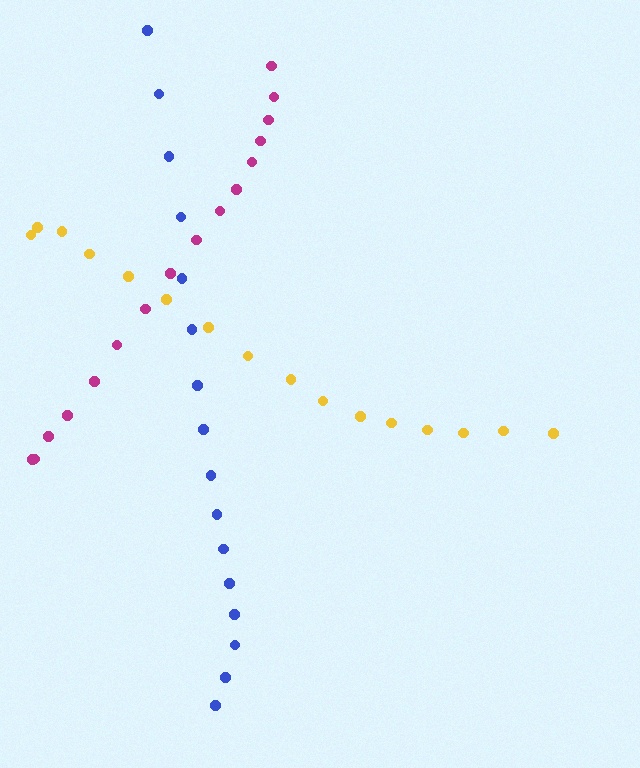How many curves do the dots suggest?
There are 3 distinct paths.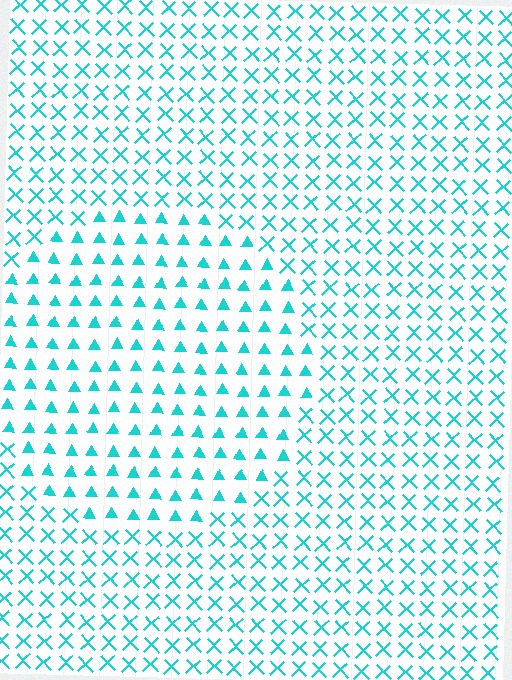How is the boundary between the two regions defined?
The boundary is defined by a change in element shape: triangles inside vs. X marks outside. All elements share the same color and spacing.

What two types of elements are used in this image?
The image uses triangles inside the circle region and X marks outside it.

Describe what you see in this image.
The image is filled with small cyan elements arranged in a uniform grid. A circle-shaped region contains triangles, while the surrounding area contains X marks. The boundary is defined purely by the change in element shape.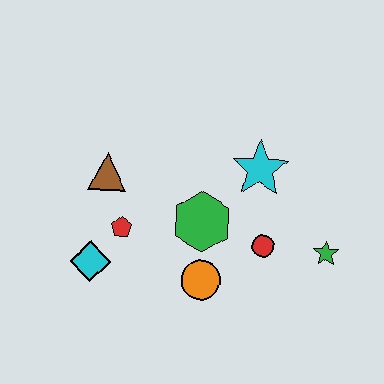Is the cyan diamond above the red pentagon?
No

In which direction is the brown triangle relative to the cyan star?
The brown triangle is to the left of the cyan star.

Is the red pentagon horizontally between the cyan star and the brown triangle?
Yes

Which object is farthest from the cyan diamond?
The green star is farthest from the cyan diamond.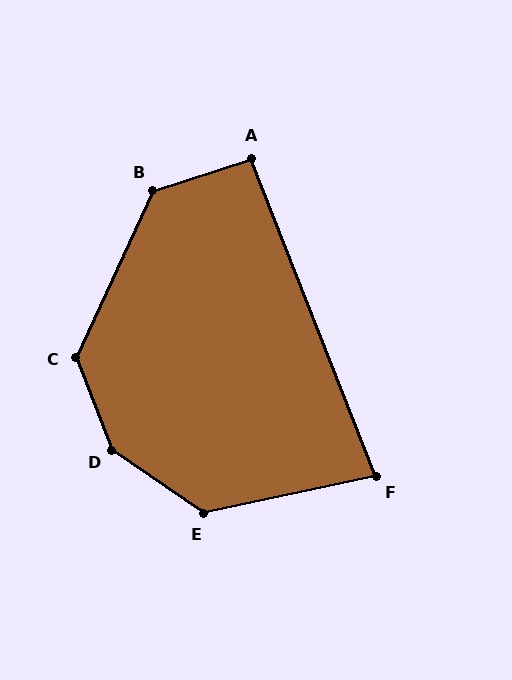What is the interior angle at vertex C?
Approximately 134 degrees (obtuse).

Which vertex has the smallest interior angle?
F, at approximately 81 degrees.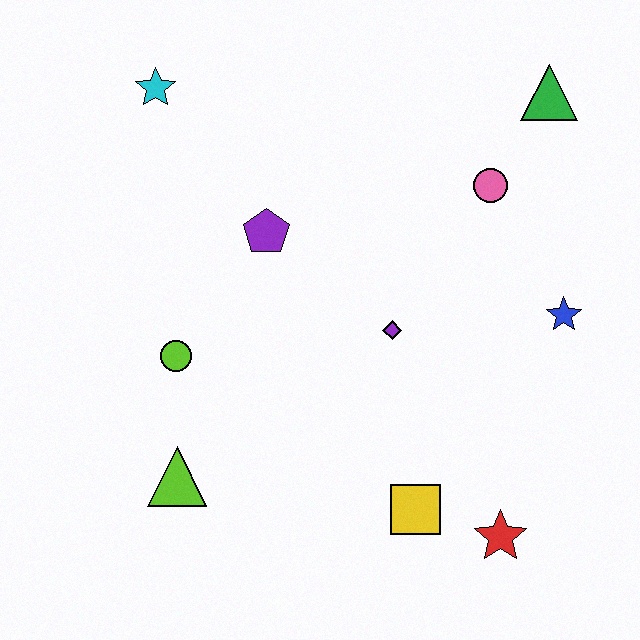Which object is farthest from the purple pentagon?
The red star is farthest from the purple pentagon.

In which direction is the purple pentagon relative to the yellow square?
The purple pentagon is above the yellow square.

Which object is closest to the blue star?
The pink circle is closest to the blue star.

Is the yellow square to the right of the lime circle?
Yes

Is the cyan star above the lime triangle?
Yes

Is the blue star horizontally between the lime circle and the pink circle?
No